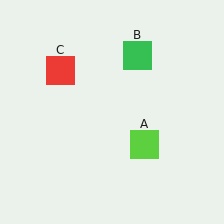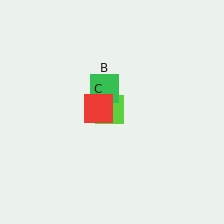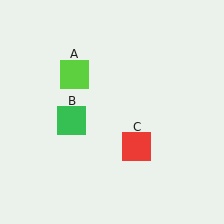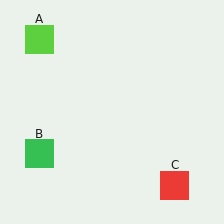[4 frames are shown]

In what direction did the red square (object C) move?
The red square (object C) moved down and to the right.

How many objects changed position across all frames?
3 objects changed position: lime square (object A), green square (object B), red square (object C).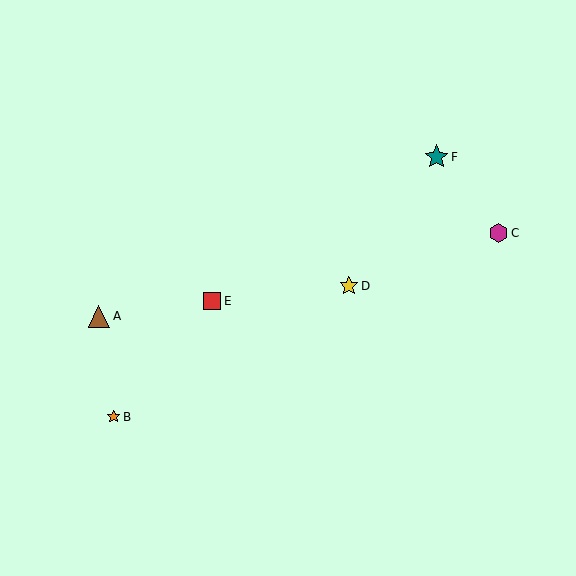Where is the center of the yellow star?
The center of the yellow star is at (349, 286).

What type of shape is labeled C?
Shape C is a magenta hexagon.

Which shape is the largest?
The teal star (labeled F) is the largest.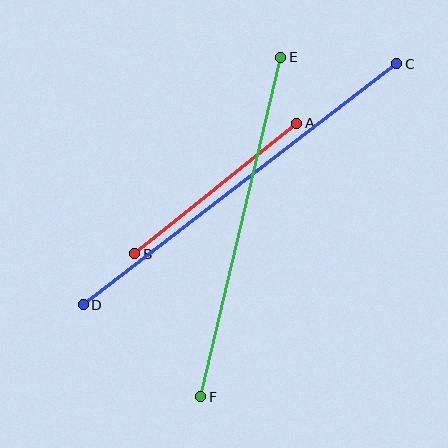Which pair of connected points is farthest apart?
Points C and D are farthest apart.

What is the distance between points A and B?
The distance is approximately 208 pixels.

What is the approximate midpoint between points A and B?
The midpoint is at approximately (216, 189) pixels.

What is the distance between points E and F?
The distance is approximately 349 pixels.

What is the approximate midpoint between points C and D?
The midpoint is at approximately (240, 184) pixels.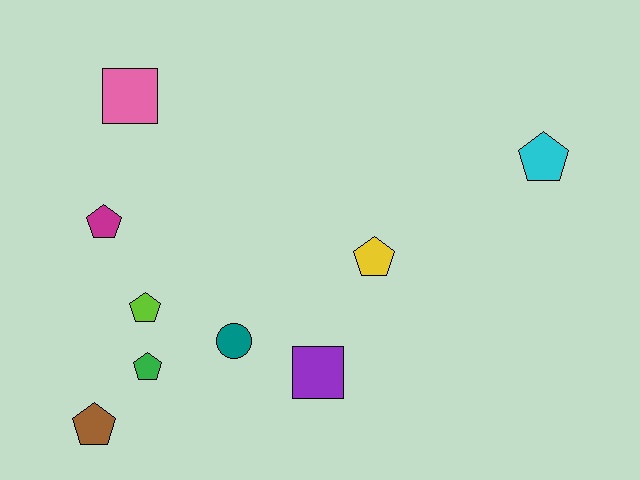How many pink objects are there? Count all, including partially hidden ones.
There is 1 pink object.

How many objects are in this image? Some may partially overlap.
There are 9 objects.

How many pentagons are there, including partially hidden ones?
There are 6 pentagons.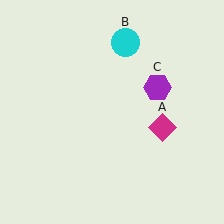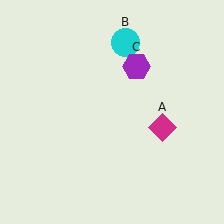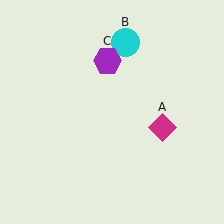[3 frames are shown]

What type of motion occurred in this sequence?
The purple hexagon (object C) rotated counterclockwise around the center of the scene.